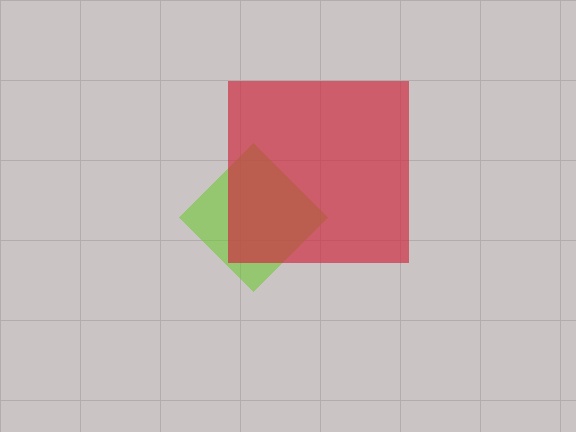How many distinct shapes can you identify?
There are 2 distinct shapes: a lime diamond, a red square.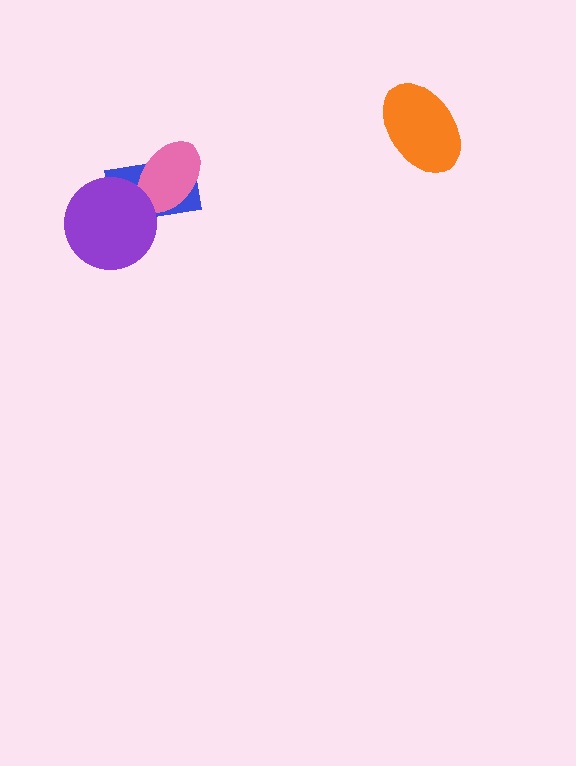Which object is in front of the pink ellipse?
The purple circle is in front of the pink ellipse.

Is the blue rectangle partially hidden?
Yes, it is partially covered by another shape.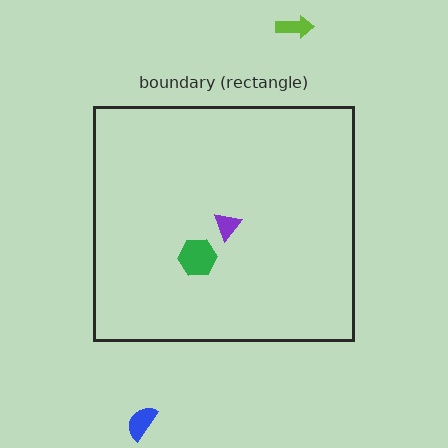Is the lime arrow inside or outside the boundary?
Outside.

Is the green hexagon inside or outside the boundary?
Inside.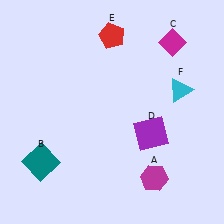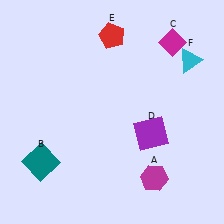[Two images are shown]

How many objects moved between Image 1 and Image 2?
1 object moved between the two images.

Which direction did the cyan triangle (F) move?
The cyan triangle (F) moved up.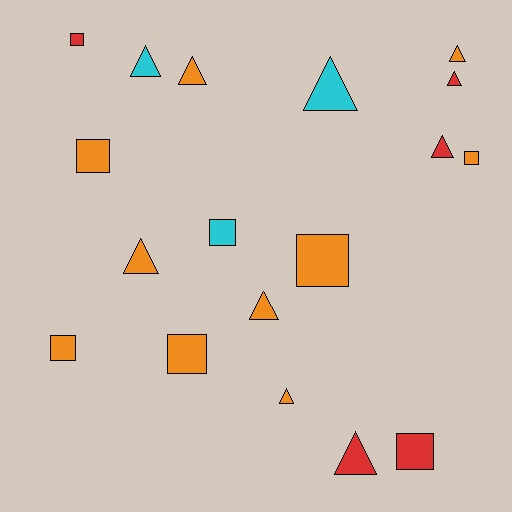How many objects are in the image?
There are 18 objects.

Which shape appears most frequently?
Triangle, with 10 objects.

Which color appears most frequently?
Orange, with 10 objects.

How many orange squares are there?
There are 5 orange squares.